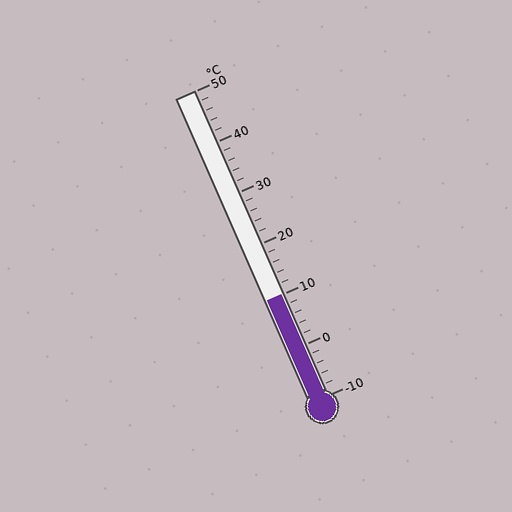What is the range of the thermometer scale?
The thermometer scale ranges from -10°C to 50°C.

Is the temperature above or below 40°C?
The temperature is below 40°C.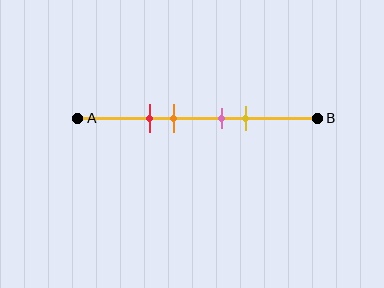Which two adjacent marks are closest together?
The pink and yellow marks are the closest adjacent pair.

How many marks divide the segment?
There are 4 marks dividing the segment.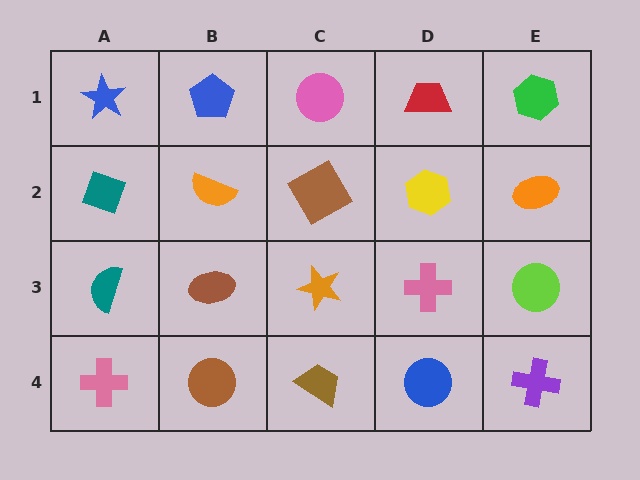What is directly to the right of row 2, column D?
An orange ellipse.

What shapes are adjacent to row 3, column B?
An orange semicircle (row 2, column B), a brown circle (row 4, column B), a teal semicircle (row 3, column A), an orange star (row 3, column C).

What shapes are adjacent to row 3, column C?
A brown square (row 2, column C), a brown trapezoid (row 4, column C), a brown ellipse (row 3, column B), a pink cross (row 3, column D).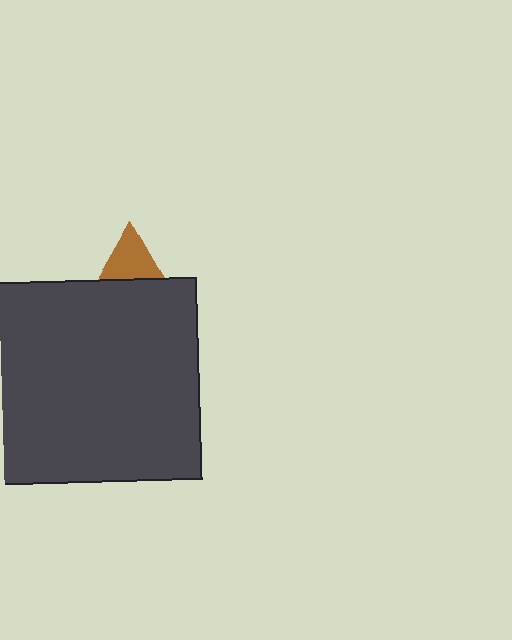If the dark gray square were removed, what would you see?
You would see the complete brown triangle.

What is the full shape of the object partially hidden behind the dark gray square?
The partially hidden object is a brown triangle.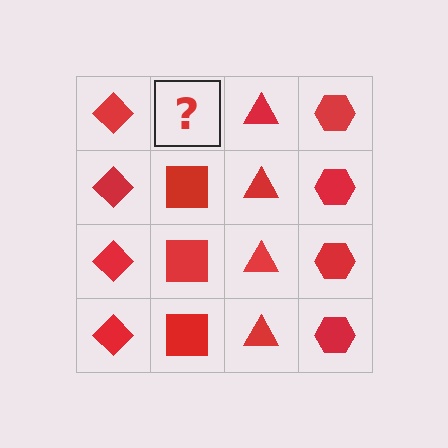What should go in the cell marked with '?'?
The missing cell should contain a red square.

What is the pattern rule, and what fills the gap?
The rule is that each column has a consistent shape. The gap should be filled with a red square.